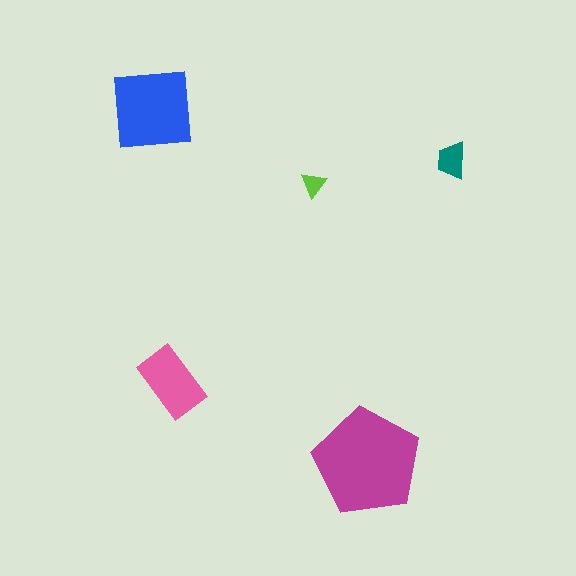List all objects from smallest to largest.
The lime triangle, the teal trapezoid, the pink rectangle, the blue square, the magenta pentagon.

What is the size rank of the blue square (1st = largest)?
2nd.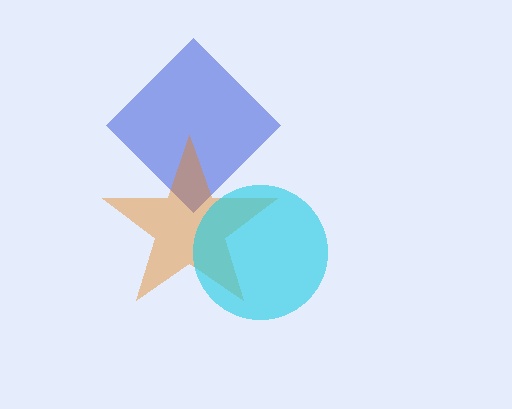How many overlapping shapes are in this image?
There are 3 overlapping shapes in the image.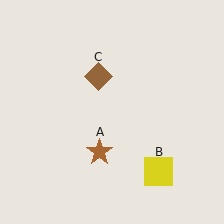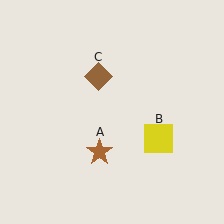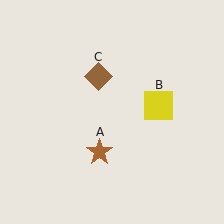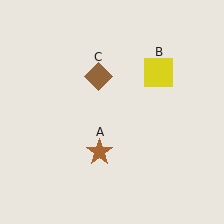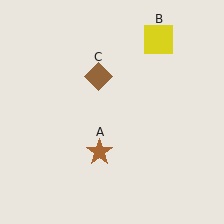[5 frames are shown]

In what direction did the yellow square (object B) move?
The yellow square (object B) moved up.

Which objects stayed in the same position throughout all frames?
Brown star (object A) and brown diamond (object C) remained stationary.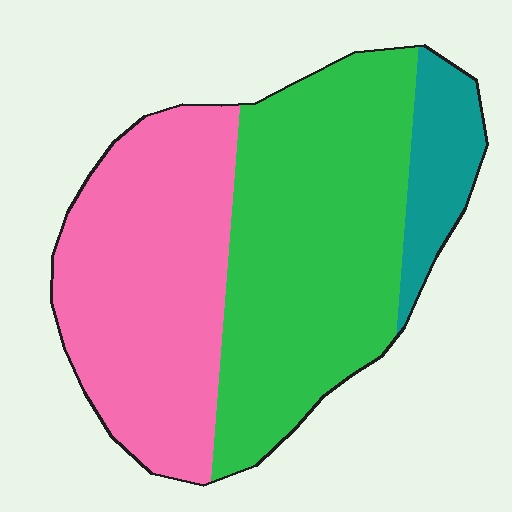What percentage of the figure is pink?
Pink covers 41% of the figure.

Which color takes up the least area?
Teal, at roughly 10%.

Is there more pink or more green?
Green.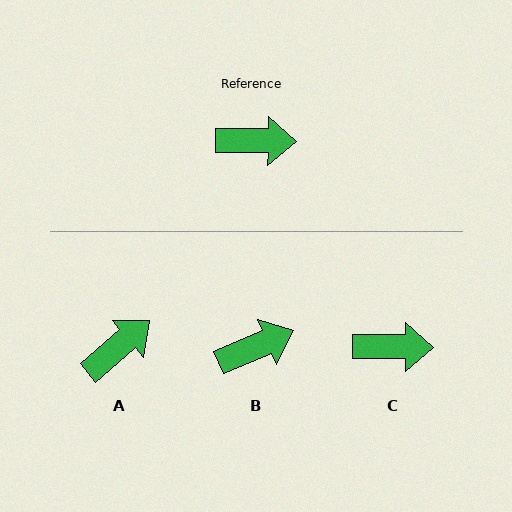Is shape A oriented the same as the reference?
No, it is off by about 41 degrees.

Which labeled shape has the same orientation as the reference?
C.